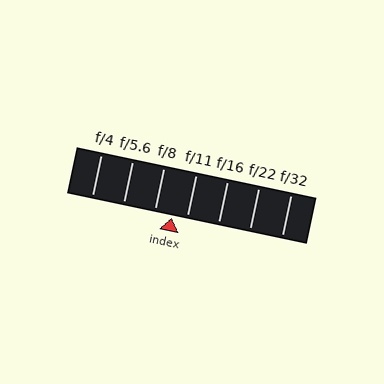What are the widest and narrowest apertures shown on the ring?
The widest aperture shown is f/4 and the narrowest is f/32.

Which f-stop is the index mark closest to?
The index mark is closest to f/11.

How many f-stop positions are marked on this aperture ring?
There are 7 f-stop positions marked.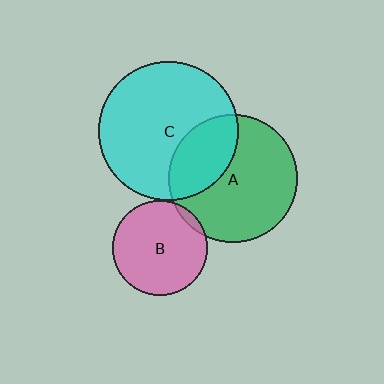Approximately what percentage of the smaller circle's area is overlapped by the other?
Approximately 30%.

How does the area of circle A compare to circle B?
Approximately 1.8 times.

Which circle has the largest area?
Circle C (cyan).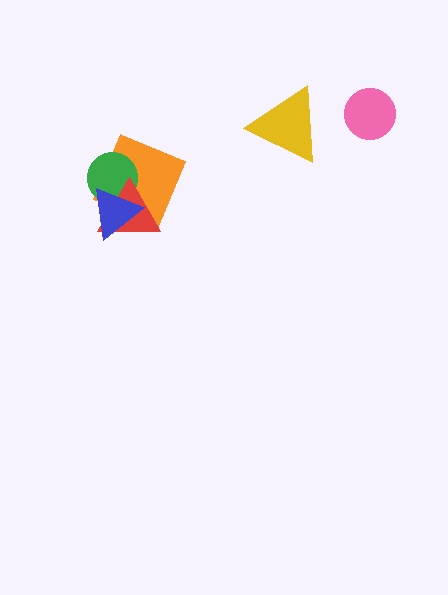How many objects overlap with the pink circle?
0 objects overlap with the pink circle.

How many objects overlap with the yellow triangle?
0 objects overlap with the yellow triangle.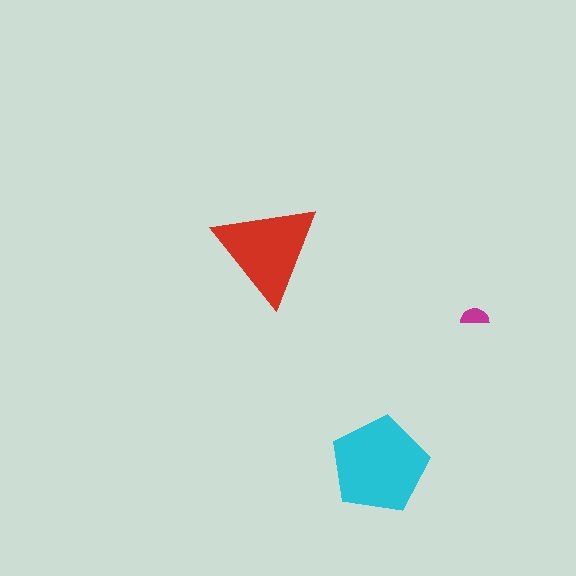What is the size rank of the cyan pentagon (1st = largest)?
1st.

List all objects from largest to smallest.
The cyan pentagon, the red triangle, the magenta semicircle.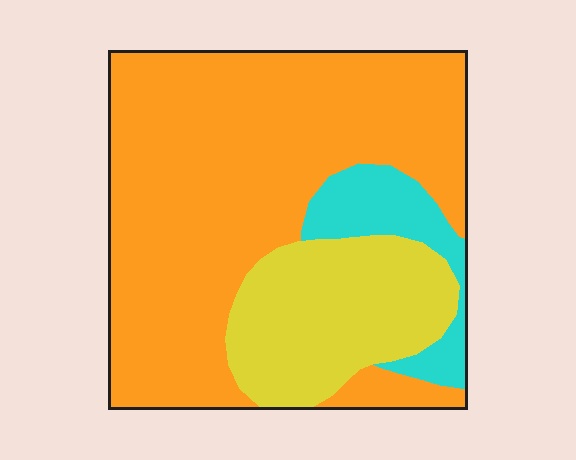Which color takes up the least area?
Cyan, at roughly 10%.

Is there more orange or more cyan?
Orange.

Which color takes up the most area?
Orange, at roughly 65%.